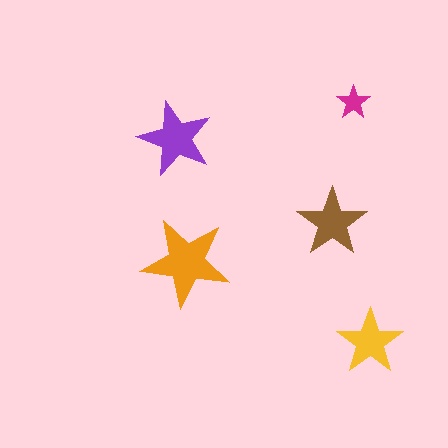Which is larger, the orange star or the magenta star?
The orange one.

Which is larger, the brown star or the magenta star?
The brown one.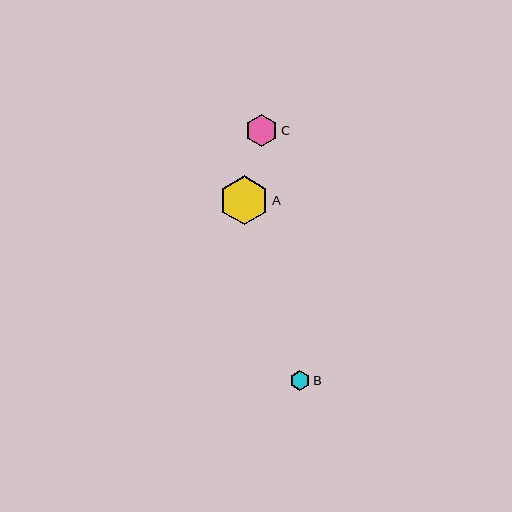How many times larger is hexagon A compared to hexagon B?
Hexagon A is approximately 2.5 times the size of hexagon B.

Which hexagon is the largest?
Hexagon A is the largest with a size of approximately 49 pixels.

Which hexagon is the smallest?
Hexagon B is the smallest with a size of approximately 19 pixels.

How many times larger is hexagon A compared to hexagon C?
Hexagon A is approximately 1.5 times the size of hexagon C.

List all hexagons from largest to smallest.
From largest to smallest: A, C, B.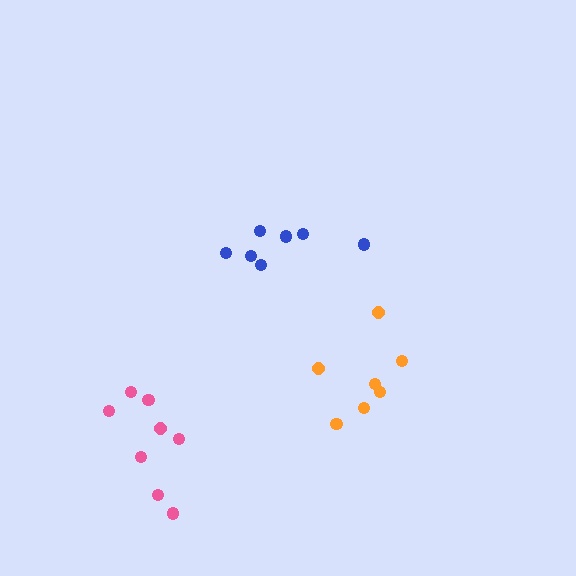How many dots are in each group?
Group 1: 7 dots, Group 2: 7 dots, Group 3: 8 dots (22 total).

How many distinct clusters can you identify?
There are 3 distinct clusters.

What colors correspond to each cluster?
The clusters are colored: orange, blue, pink.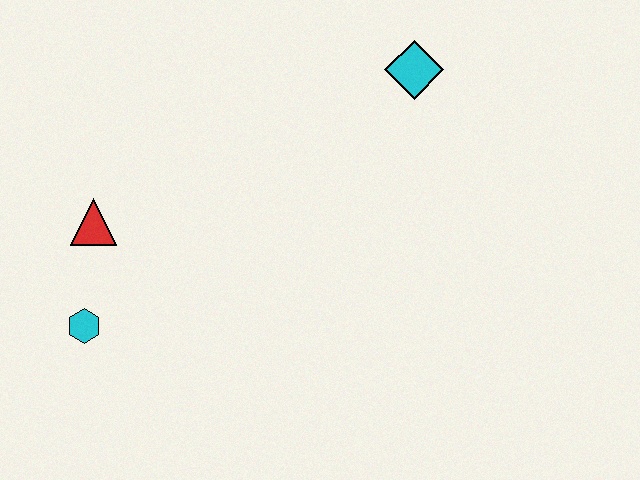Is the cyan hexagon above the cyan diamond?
No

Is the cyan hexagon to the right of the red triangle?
No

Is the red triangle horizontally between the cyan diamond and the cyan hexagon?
Yes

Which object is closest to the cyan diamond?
The red triangle is closest to the cyan diamond.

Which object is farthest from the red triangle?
The cyan diamond is farthest from the red triangle.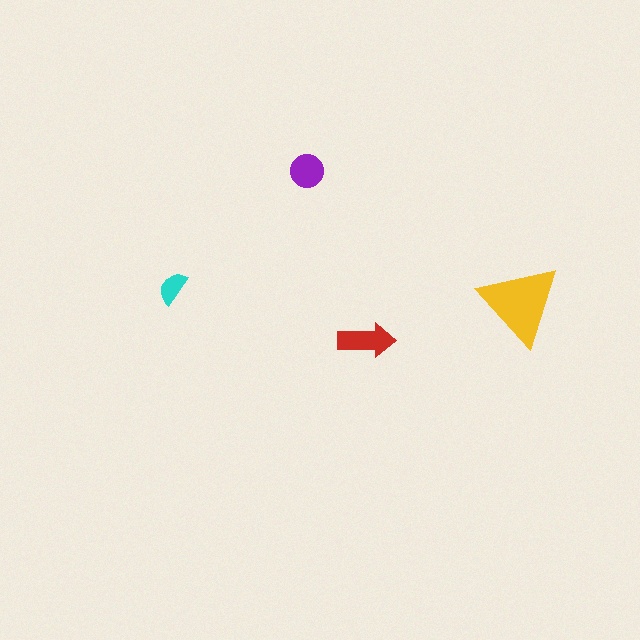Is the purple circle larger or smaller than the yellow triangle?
Smaller.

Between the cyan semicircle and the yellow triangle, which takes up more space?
The yellow triangle.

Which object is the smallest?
The cyan semicircle.